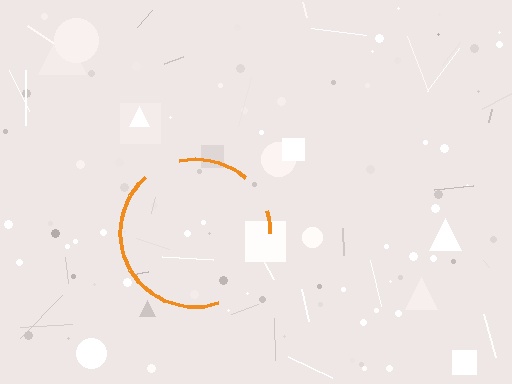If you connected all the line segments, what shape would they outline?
They would outline a circle.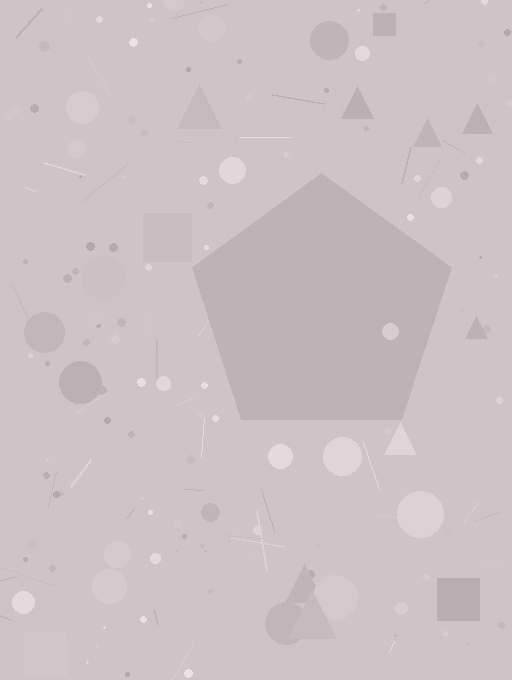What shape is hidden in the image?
A pentagon is hidden in the image.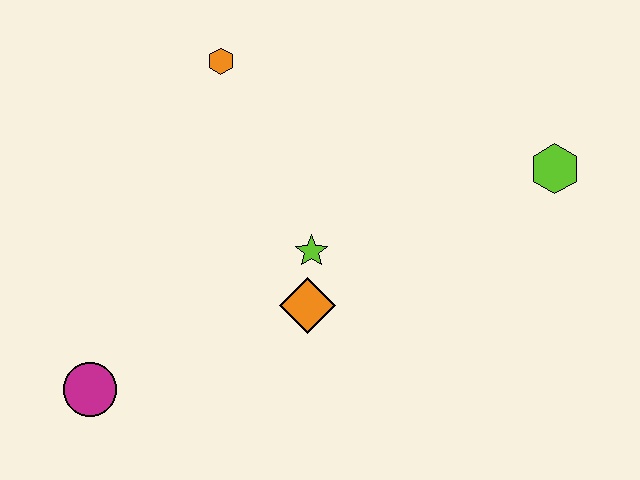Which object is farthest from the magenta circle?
The lime hexagon is farthest from the magenta circle.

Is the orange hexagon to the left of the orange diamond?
Yes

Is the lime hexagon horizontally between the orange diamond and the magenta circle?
No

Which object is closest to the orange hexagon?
The lime star is closest to the orange hexagon.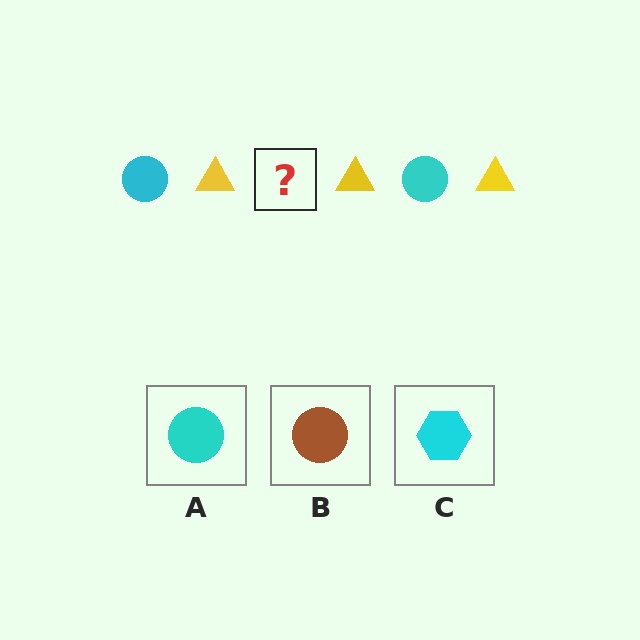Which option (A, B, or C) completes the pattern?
A.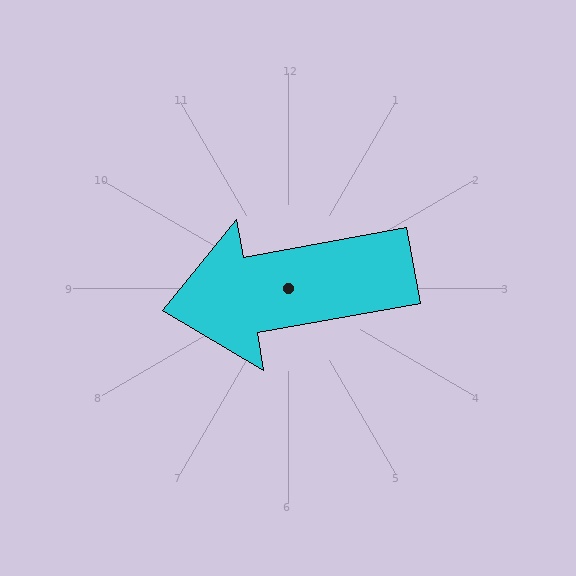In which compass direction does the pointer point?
West.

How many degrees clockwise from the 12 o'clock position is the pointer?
Approximately 260 degrees.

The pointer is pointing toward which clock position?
Roughly 9 o'clock.